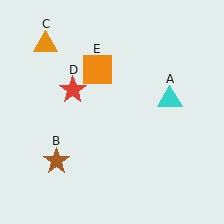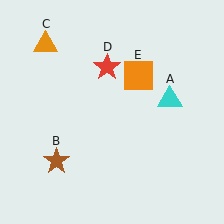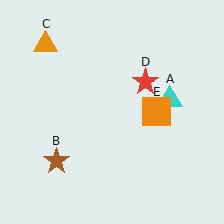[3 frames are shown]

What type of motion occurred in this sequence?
The red star (object D), orange square (object E) rotated clockwise around the center of the scene.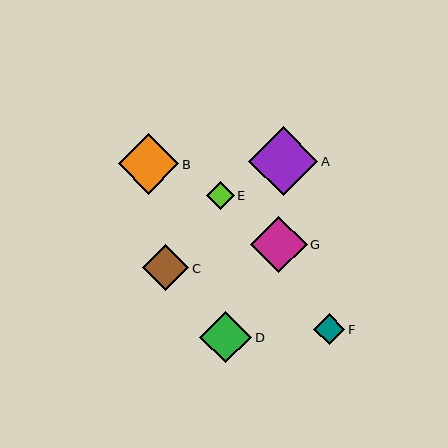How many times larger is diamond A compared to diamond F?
Diamond A is approximately 2.2 times the size of diamond F.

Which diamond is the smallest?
Diamond E is the smallest with a size of approximately 28 pixels.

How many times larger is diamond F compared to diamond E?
Diamond F is approximately 1.1 times the size of diamond E.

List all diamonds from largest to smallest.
From largest to smallest: A, B, G, D, C, F, E.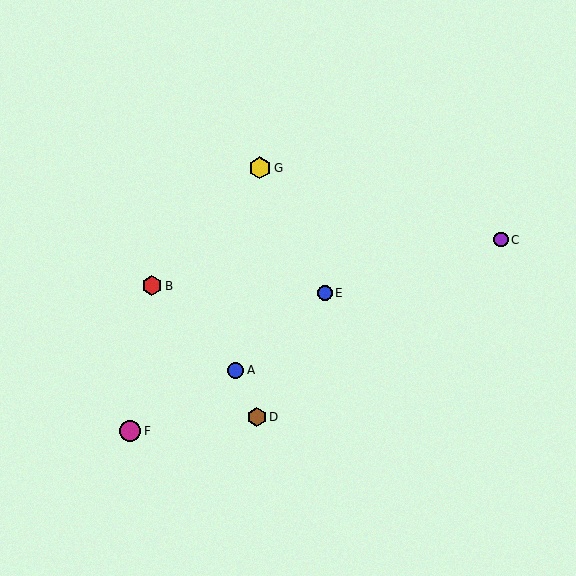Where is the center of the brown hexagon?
The center of the brown hexagon is at (257, 417).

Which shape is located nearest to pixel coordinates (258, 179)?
The yellow hexagon (labeled G) at (260, 168) is nearest to that location.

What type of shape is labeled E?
Shape E is a blue circle.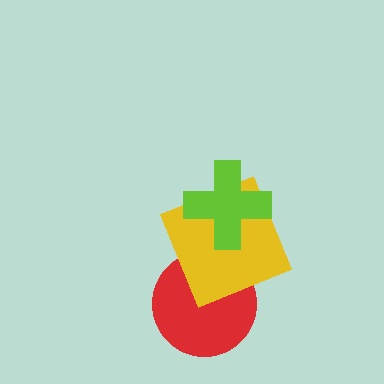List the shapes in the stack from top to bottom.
From top to bottom: the lime cross, the yellow square, the red circle.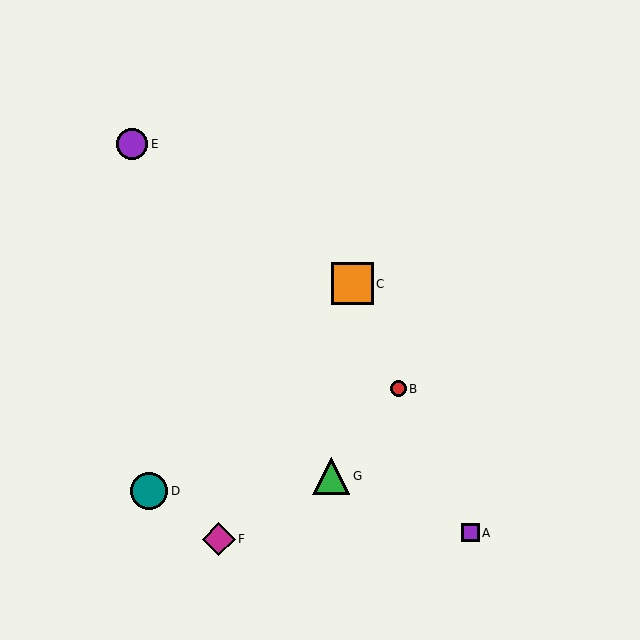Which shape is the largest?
The orange square (labeled C) is the largest.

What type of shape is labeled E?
Shape E is a purple circle.